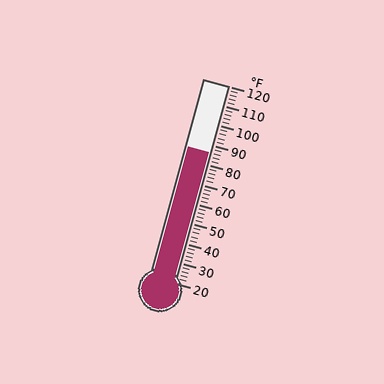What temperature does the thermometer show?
The thermometer shows approximately 86°F.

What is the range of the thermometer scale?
The thermometer scale ranges from 20°F to 120°F.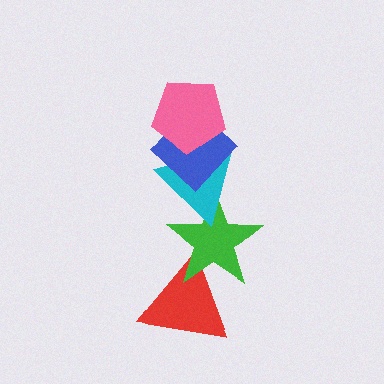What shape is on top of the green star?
The cyan triangle is on top of the green star.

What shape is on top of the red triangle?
The green star is on top of the red triangle.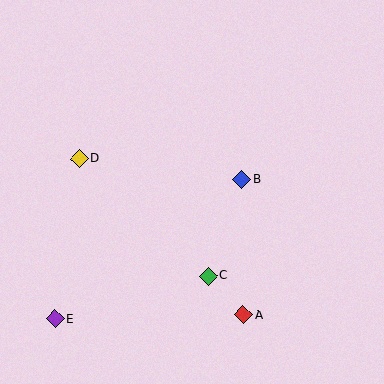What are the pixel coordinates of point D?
Point D is at (80, 158).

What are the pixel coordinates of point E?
Point E is at (55, 319).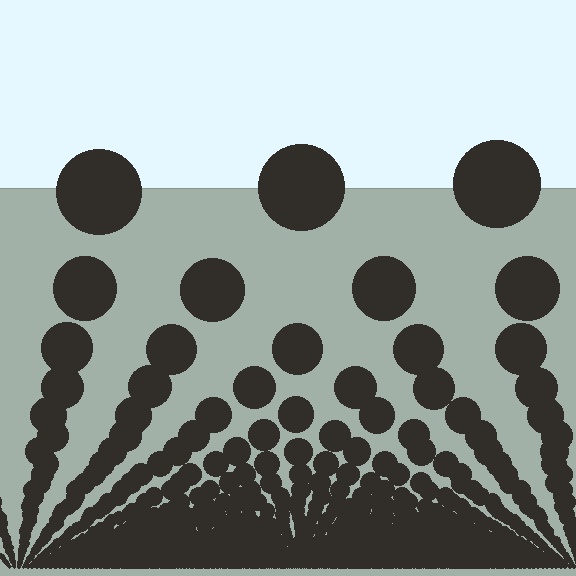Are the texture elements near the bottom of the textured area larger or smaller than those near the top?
Smaller. The gradient is inverted — elements near the bottom are smaller and denser.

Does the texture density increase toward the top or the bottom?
Density increases toward the bottom.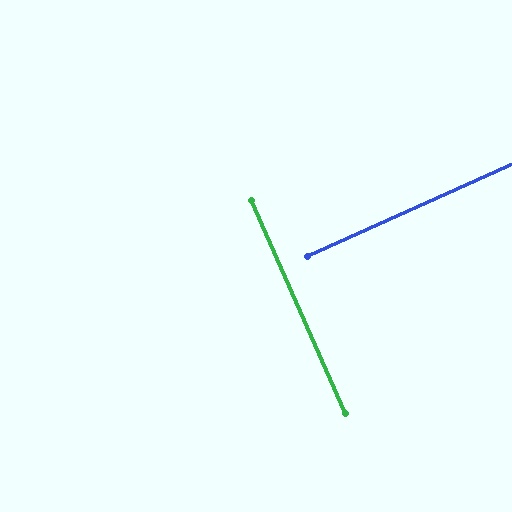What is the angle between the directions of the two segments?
Approximately 90 degrees.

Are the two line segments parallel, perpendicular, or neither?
Perpendicular — they meet at approximately 90°.